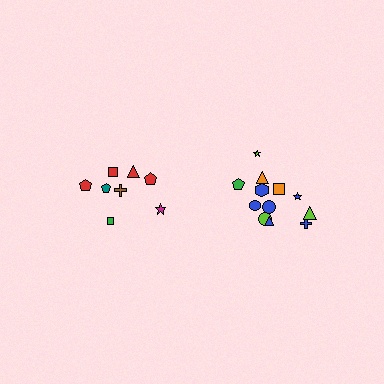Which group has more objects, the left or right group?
The right group.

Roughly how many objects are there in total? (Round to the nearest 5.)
Roughly 20 objects in total.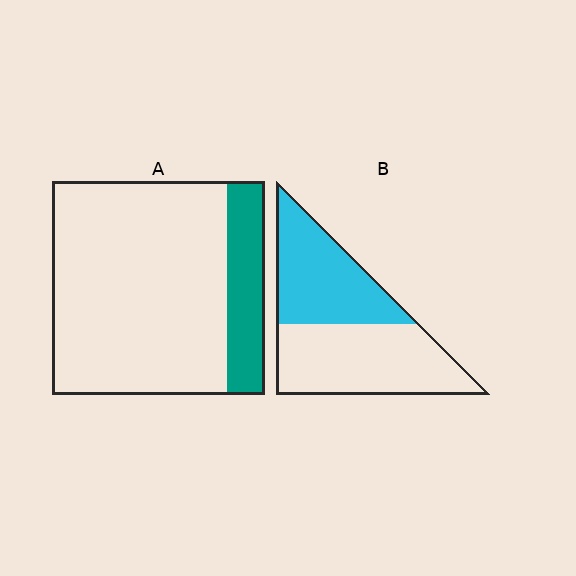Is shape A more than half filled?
No.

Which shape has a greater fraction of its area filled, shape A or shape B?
Shape B.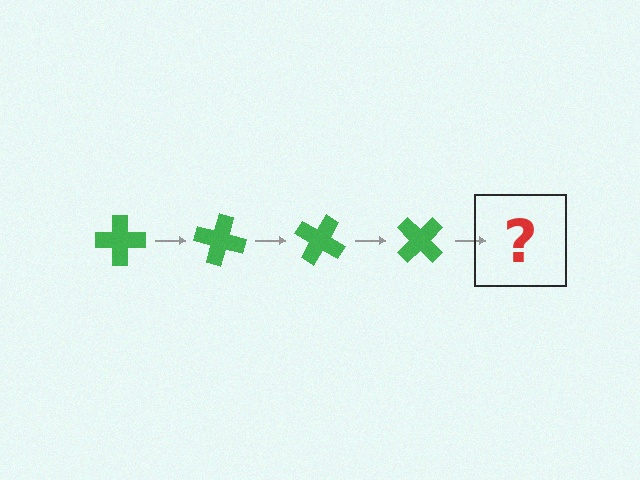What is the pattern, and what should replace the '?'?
The pattern is that the cross rotates 15 degrees each step. The '?' should be a green cross rotated 60 degrees.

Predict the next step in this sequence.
The next step is a green cross rotated 60 degrees.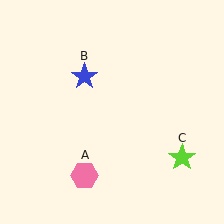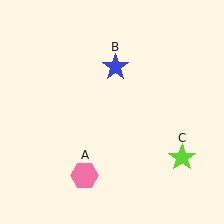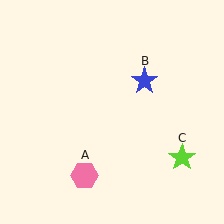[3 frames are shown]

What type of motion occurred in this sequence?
The blue star (object B) rotated clockwise around the center of the scene.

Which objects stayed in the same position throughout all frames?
Pink hexagon (object A) and lime star (object C) remained stationary.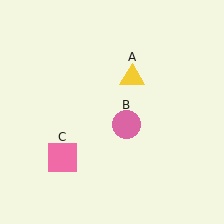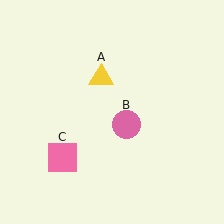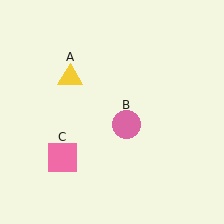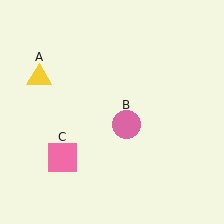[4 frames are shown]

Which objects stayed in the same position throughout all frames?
Pink circle (object B) and pink square (object C) remained stationary.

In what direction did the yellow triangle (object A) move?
The yellow triangle (object A) moved left.